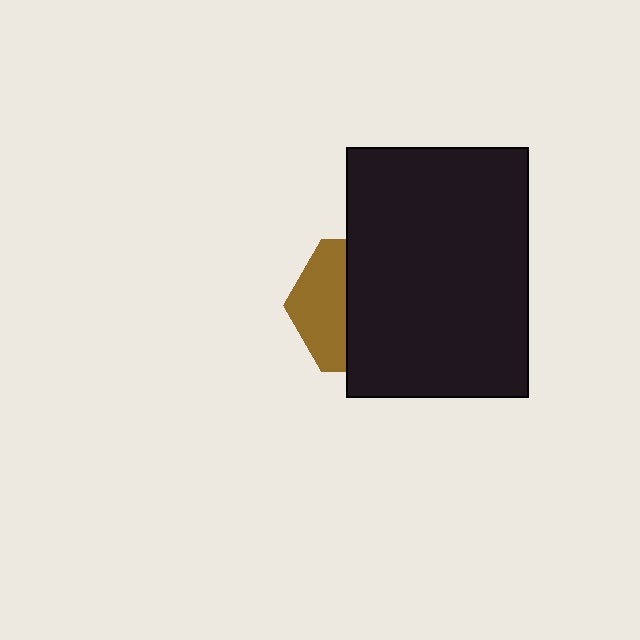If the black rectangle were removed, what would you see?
You would see the complete brown hexagon.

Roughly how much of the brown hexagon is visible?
A small part of it is visible (roughly 38%).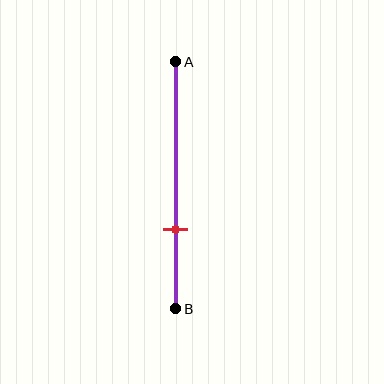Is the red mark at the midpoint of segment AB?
No, the mark is at about 70% from A, not at the 50% midpoint.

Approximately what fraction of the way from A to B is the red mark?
The red mark is approximately 70% of the way from A to B.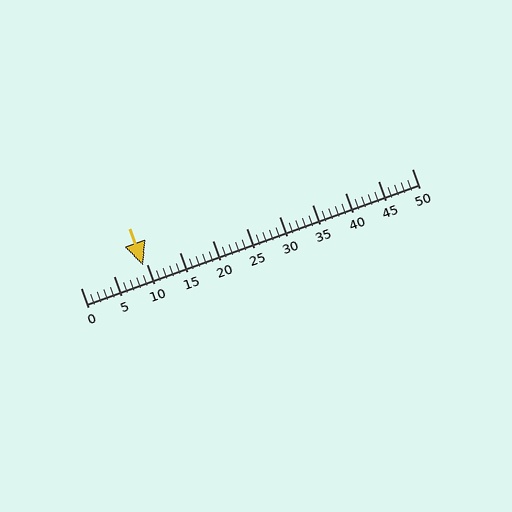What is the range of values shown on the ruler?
The ruler shows values from 0 to 50.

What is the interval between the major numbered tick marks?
The major tick marks are spaced 5 units apart.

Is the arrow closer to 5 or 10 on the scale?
The arrow is closer to 10.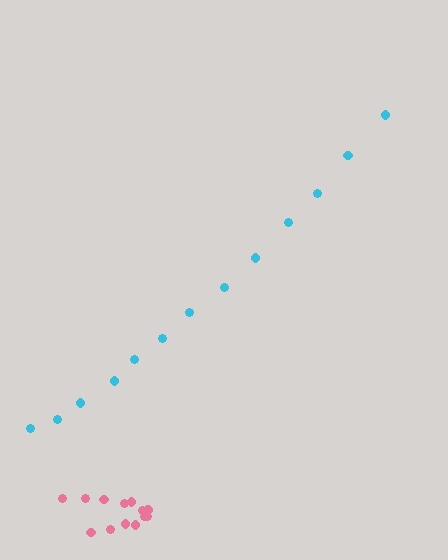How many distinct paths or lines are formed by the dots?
There are 2 distinct paths.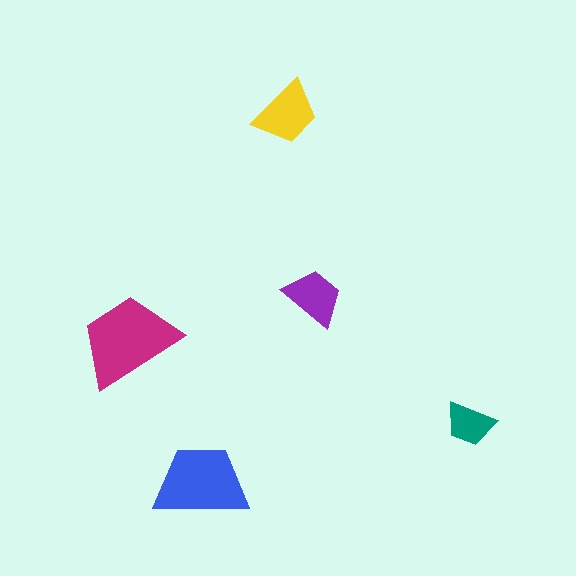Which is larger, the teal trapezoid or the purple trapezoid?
The purple one.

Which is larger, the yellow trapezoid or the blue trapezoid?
The blue one.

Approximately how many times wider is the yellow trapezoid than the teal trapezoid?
About 1.5 times wider.